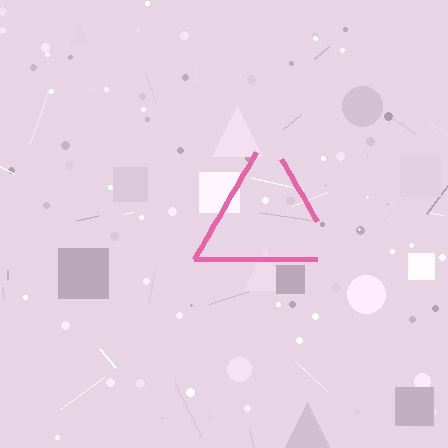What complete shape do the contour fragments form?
The contour fragments form a triangle.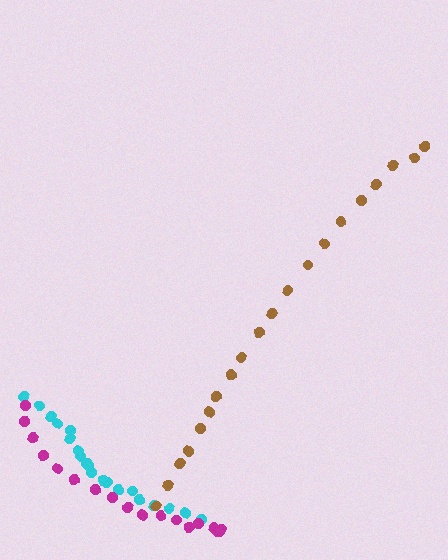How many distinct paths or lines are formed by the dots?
There are 3 distinct paths.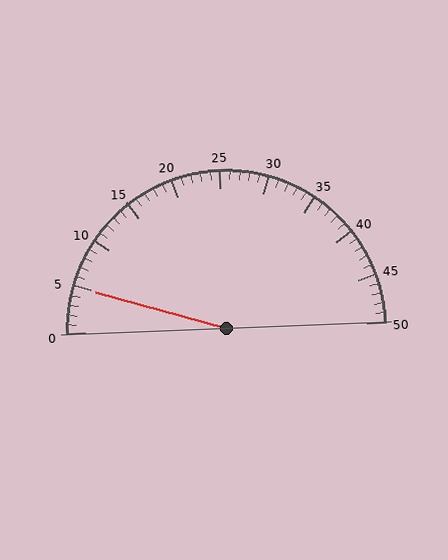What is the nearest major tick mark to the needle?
The nearest major tick mark is 5.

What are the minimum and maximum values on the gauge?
The gauge ranges from 0 to 50.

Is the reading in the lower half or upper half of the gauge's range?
The reading is in the lower half of the range (0 to 50).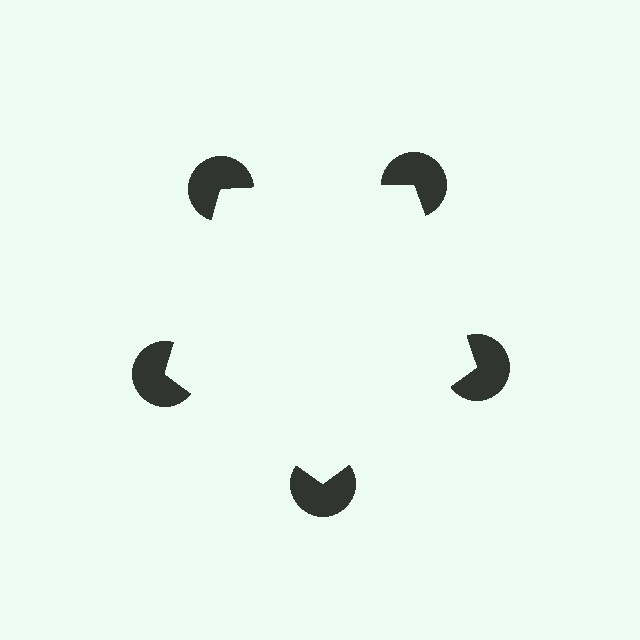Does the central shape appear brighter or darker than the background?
It typically appears slightly brighter than the background, even though no actual brightness change is drawn.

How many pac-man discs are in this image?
There are 5 — one at each vertex of the illusory pentagon.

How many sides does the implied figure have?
5 sides.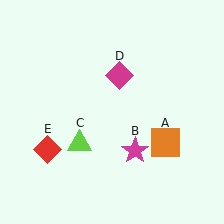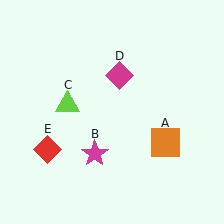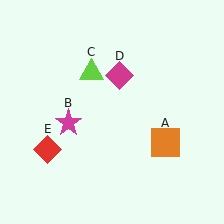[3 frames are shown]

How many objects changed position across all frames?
2 objects changed position: magenta star (object B), lime triangle (object C).